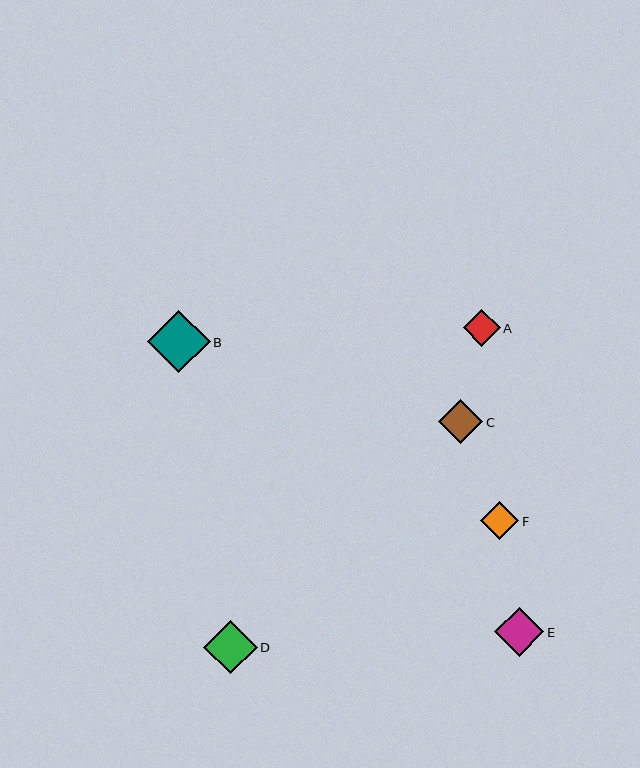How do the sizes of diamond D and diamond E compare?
Diamond D and diamond E are approximately the same size.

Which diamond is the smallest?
Diamond A is the smallest with a size of approximately 37 pixels.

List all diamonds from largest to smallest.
From largest to smallest: B, D, E, C, F, A.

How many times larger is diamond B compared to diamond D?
Diamond B is approximately 1.2 times the size of diamond D.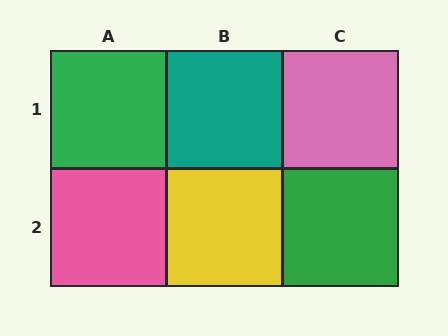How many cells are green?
2 cells are green.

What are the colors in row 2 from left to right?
Pink, yellow, green.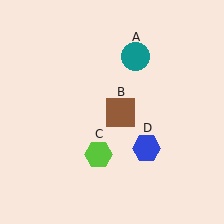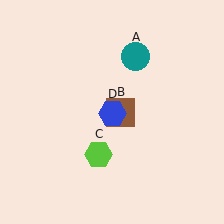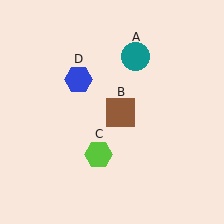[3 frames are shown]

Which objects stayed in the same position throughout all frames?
Teal circle (object A) and brown square (object B) and lime hexagon (object C) remained stationary.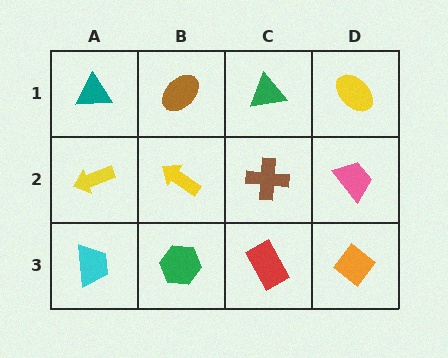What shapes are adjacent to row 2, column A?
A teal triangle (row 1, column A), a cyan trapezoid (row 3, column A), a yellow arrow (row 2, column B).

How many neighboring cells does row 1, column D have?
2.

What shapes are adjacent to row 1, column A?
A yellow arrow (row 2, column A), a brown ellipse (row 1, column B).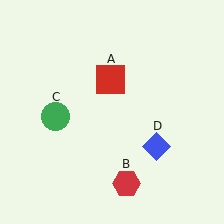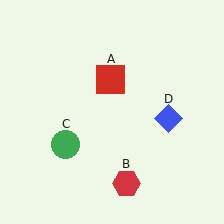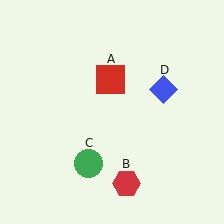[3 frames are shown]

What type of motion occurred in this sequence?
The green circle (object C), blue diamond (object D) rotated counterclockwise around the center of the scene.